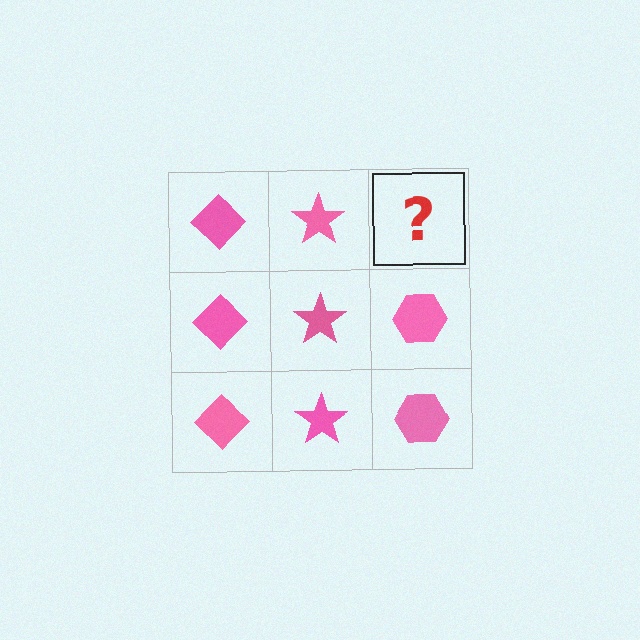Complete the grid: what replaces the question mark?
The question mark should be replaced with a pink hexagon.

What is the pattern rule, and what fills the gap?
The rule is that each column has a consistent shape. The gap should be filled with a pink hexagon.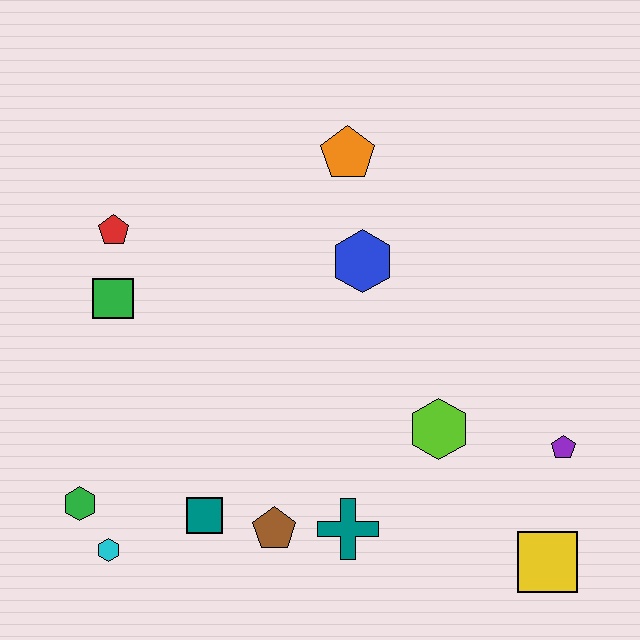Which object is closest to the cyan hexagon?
The green hexagon is closest to the cyan hexagon.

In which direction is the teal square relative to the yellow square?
The teal square is to the left of the yellow square.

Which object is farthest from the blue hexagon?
The cyan hexagon is farthest from the blue hexagon.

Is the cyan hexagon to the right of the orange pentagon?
No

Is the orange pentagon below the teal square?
No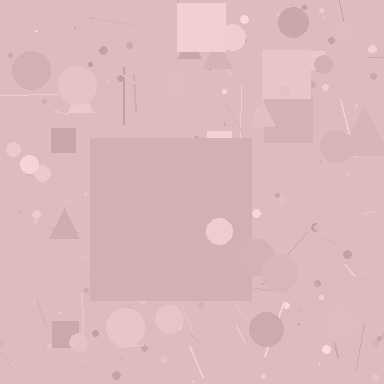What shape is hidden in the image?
A square is hidden in the image.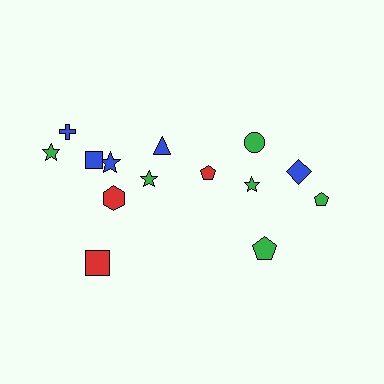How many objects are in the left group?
There are 8 objects.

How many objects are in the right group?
There are 6 objects.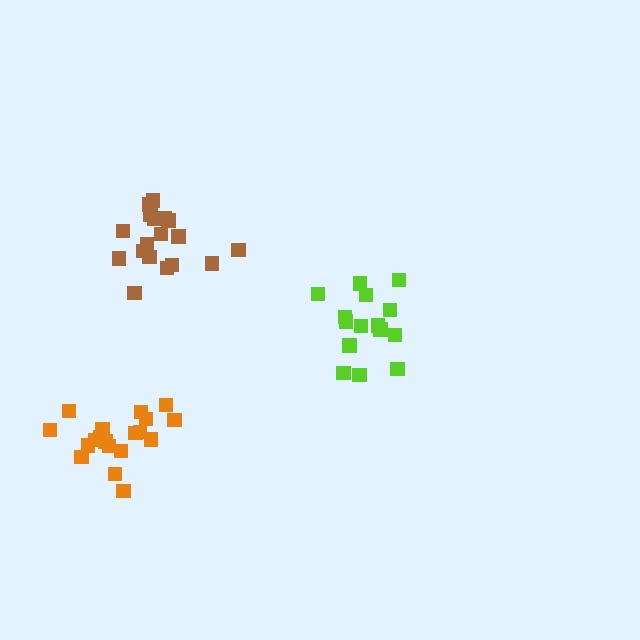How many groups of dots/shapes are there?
There are 3 groups.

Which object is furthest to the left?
The orange cluster is leftmost.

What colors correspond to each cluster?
The clusters are colored: lime, brown, orange.